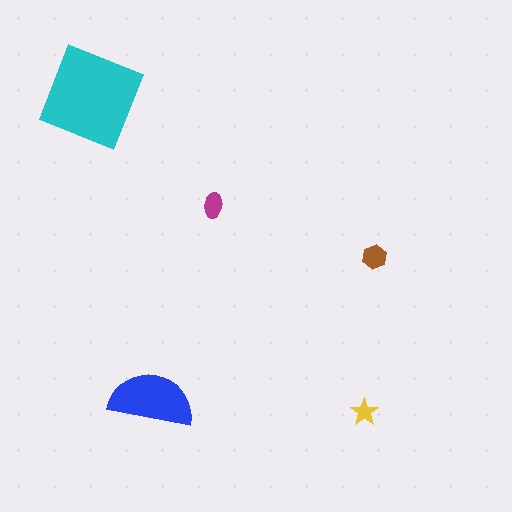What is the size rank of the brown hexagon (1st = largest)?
3rd.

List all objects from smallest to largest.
The yellow star, the magenta ellipse, the brown hexagon, the blue semicircle, the cyan diamond.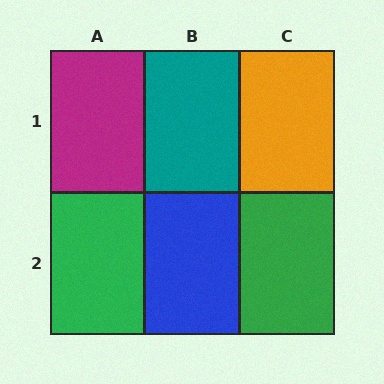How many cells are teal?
1 cell is teal.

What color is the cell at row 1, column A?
Magenta.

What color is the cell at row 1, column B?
Teal.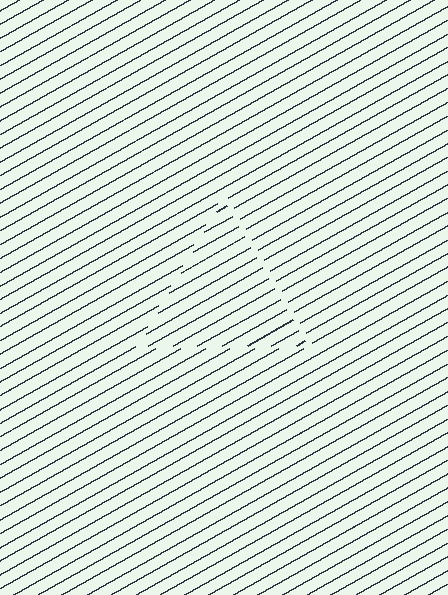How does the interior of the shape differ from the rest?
The interior of the shape contains the same grating, shifted by half a period — the contour is defined by the phase discontinuity where line-ends from the inner and outer gratings abut.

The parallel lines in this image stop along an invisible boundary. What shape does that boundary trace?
An illusory triangle. The interior of the shape contains the same grating, shifted by half a period — the contour is defined by the phase discontinuity where line-ends from the inner and outer gratings abut.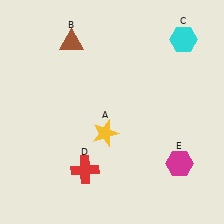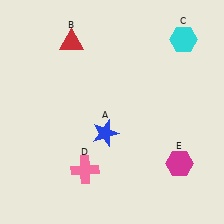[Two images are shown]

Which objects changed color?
A changed from yellow to blue. B changed from brown to red. D changed from red to pink.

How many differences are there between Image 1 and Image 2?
There are 3 differences between the two images.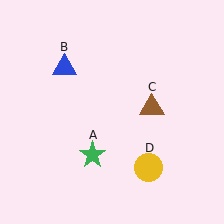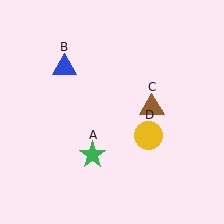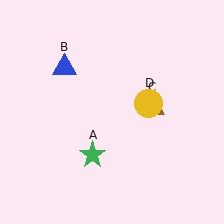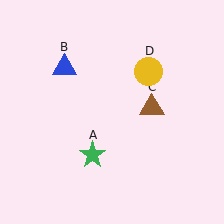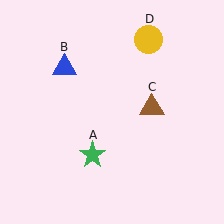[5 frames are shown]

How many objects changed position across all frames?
1 object changed position: yellow circle (object D).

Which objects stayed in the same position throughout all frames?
Green star (object A) and blue triangle (object B) and brown triangle (object C) remained stationary.